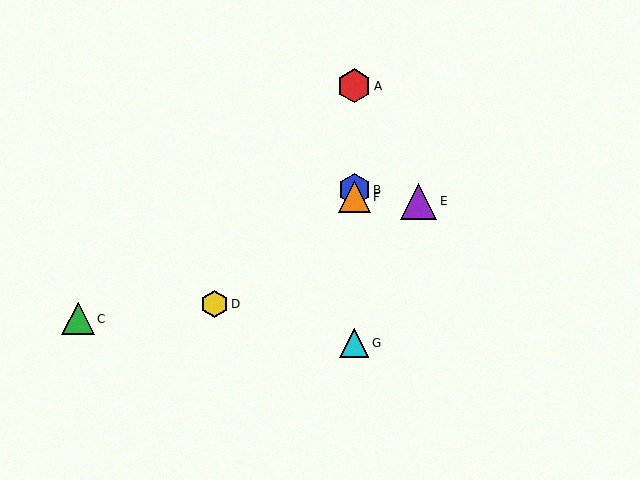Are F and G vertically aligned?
Yes, both are at x≈354.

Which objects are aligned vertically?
Objects A, B, F, G are aligned vertically.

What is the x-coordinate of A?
Object A is at x≈354.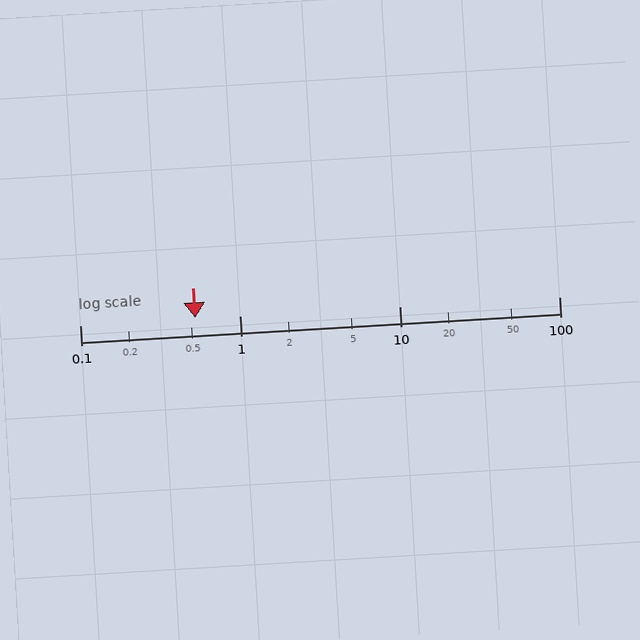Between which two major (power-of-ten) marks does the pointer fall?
The pointer is between 0.1 and 1.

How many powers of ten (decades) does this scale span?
The scale spans 3 decades, from 0.1 to 100.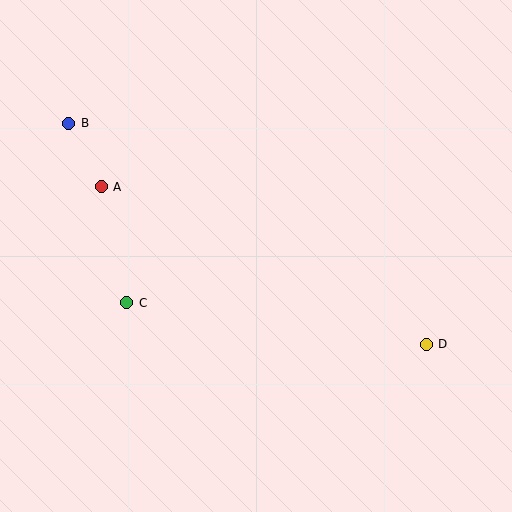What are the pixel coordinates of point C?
Point C is at (127, 303).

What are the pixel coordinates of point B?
Point B is at (69, 123).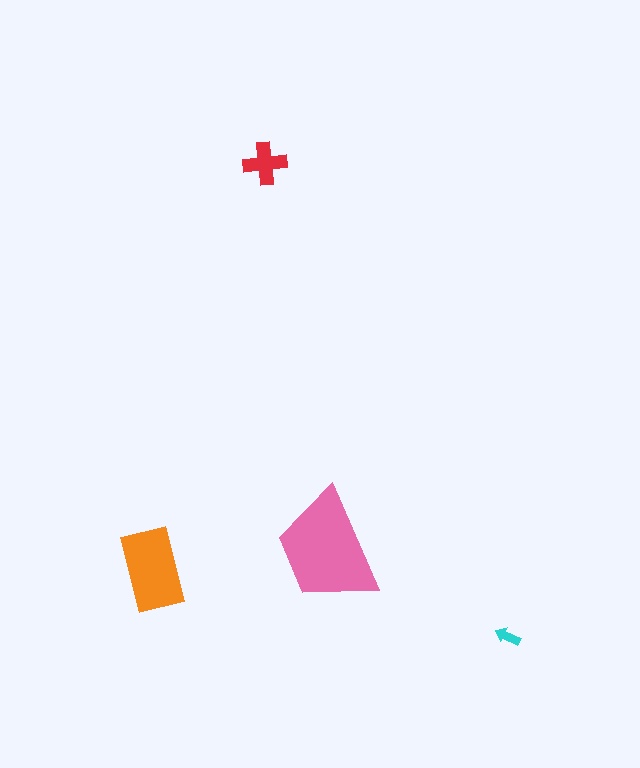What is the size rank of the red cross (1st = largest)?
3rd.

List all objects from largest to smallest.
The pink trapezoid, the orange rectangle, the red cross, the cyan arrow.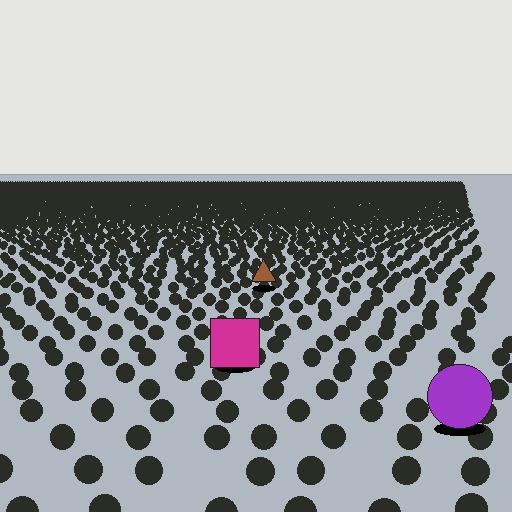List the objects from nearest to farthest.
From nearest to farthest: the purple circle, the magenta square, the brown triangle.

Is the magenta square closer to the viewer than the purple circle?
No. The purple circle is closer — you can tell from the texture gradient: the ground texture is coarser near it.